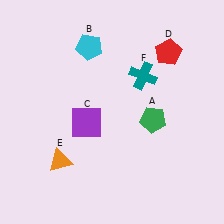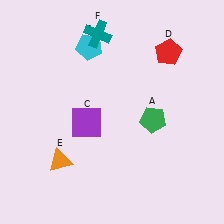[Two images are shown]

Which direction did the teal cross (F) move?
The teal cross (F) moved left.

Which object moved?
The teal cross (F) moved left.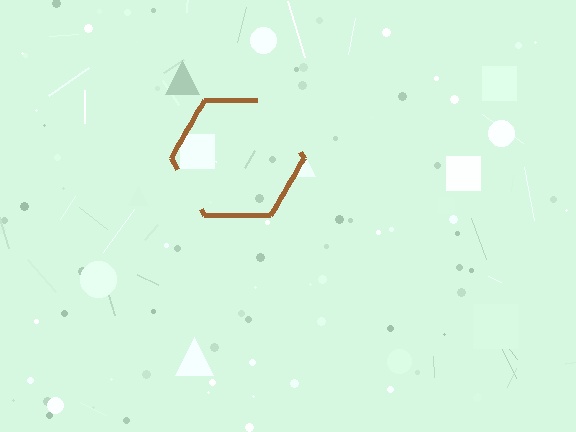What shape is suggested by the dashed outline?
The dashed outline suggests a hexagon.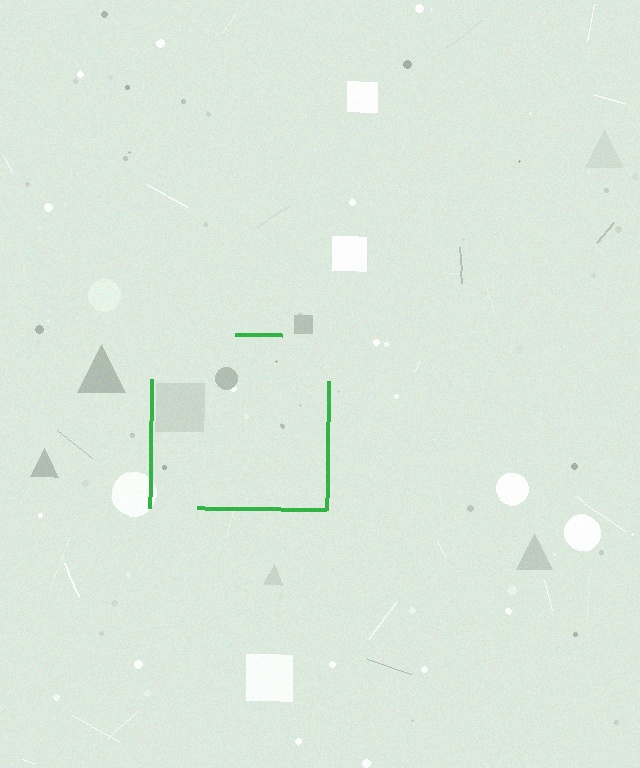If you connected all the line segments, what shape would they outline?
They would outline a square.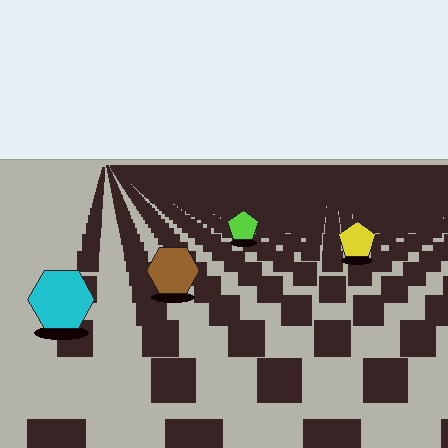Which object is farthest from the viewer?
The lime pentagon is farthest from the viewer. It appears smaller and the ground texture around it is denser.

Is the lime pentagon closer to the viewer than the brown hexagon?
No. The brown hexagon is closer — you can tell from the texture gradient: the ground texture is coarser near it.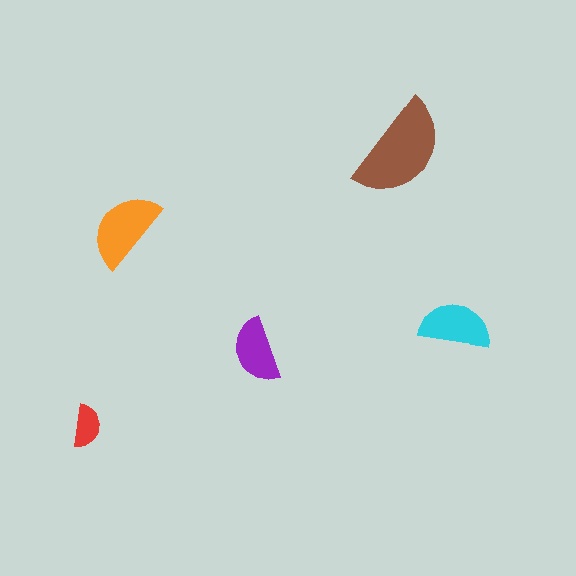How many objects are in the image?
There are 5 objects in the image.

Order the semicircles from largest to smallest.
the brown one, the orange one, the cyan one, the purple one, the red one.